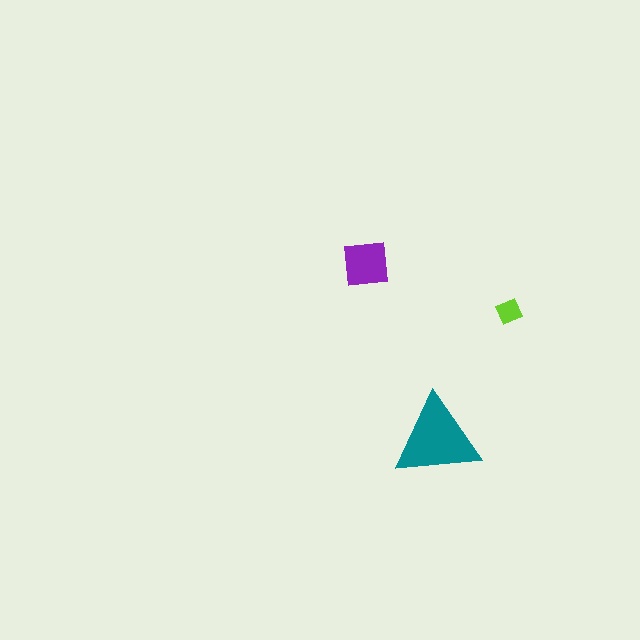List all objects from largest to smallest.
The teal triangle, the purple square, the lime diamond.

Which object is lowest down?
The teal triangle is bottommost.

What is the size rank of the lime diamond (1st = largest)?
3rd.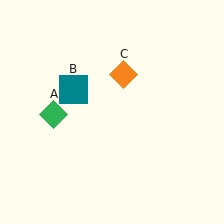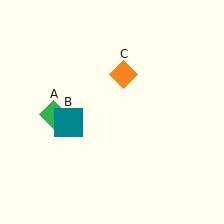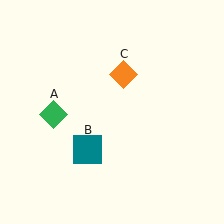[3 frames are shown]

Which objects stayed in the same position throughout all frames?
Green diamond (object A) and orange diamond (object C) remained stationary.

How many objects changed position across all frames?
1 object changed position: teal square (object B).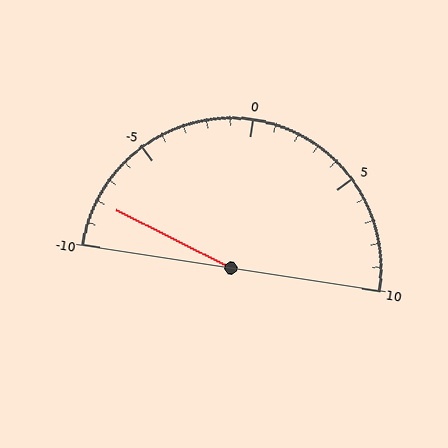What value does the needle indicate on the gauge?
The needle indicates approximately -8.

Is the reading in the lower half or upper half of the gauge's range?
The reading is in the lower half of the range (-10 to 10).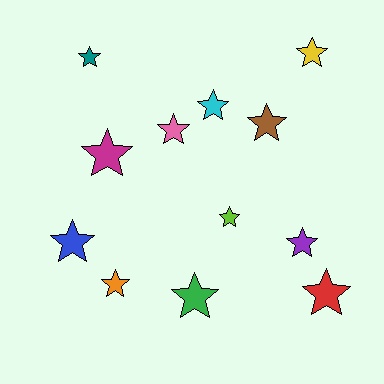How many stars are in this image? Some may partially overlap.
There are 12 stars.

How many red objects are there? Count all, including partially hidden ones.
There is 1 red object.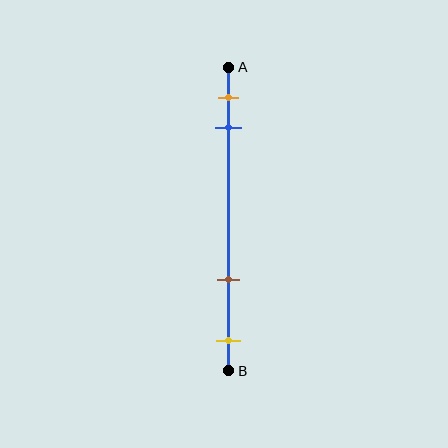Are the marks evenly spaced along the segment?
No, the marks are not evenly spaced.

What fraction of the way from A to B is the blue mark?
The blue mark is approximately 20% (0.2) of the way from A to B.